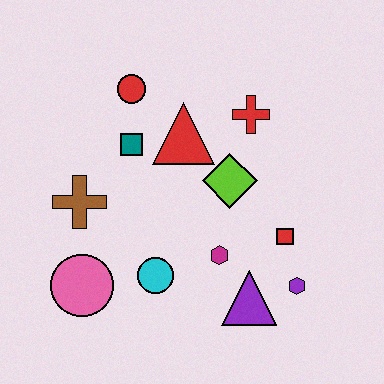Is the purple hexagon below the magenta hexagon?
Yes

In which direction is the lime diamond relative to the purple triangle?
The lime diamond is above the purple triangle.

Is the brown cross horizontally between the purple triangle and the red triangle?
No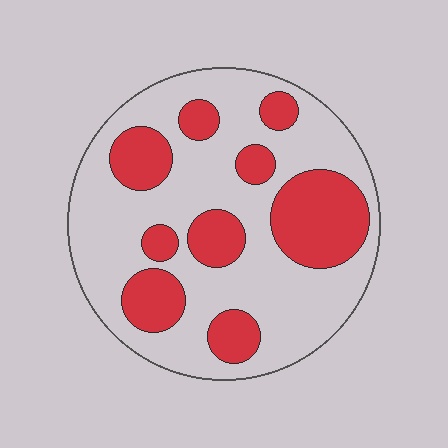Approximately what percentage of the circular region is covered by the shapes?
Approximately 30%.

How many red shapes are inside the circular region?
9.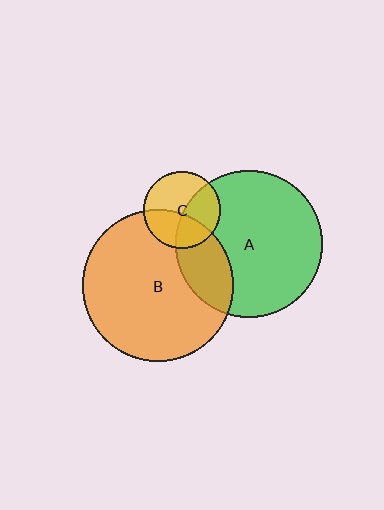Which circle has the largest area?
Circle B (orange).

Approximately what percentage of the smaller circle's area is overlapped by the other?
Approximately 40%.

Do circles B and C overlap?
Yes.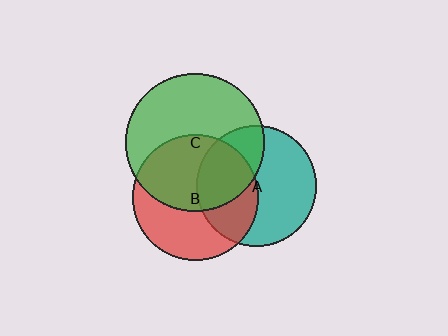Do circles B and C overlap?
Yes.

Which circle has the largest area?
Circle C (green).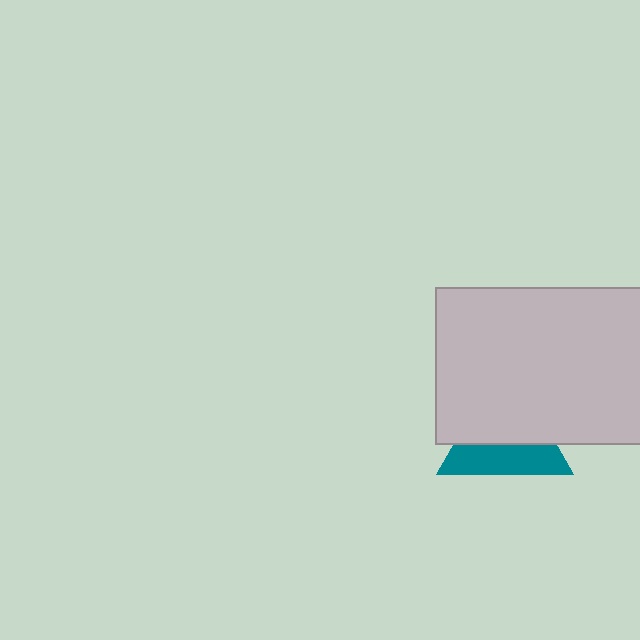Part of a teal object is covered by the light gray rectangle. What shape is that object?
It is a triangle.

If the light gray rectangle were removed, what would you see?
You would see the complete teal triangle.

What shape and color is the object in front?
The object in front is a light gray rectangle.